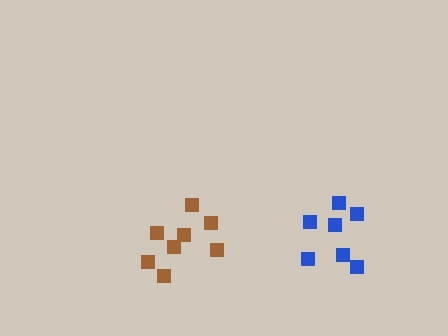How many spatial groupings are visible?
There are 2 spatial groupings.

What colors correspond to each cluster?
The clusters are colored: brown, blue.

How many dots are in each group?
Group 1: 8 dots, Group 2: 7 dots (15 total).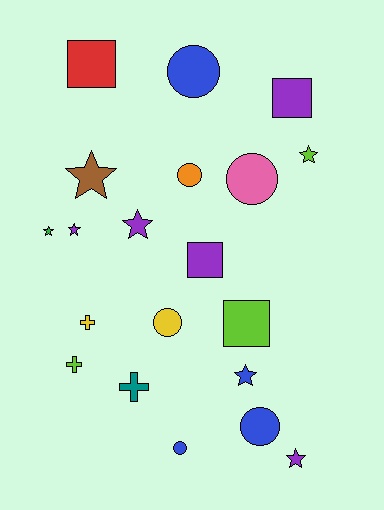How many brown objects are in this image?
There is 1 brown object.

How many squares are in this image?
There are 4 squares.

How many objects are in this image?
There are 20 objects.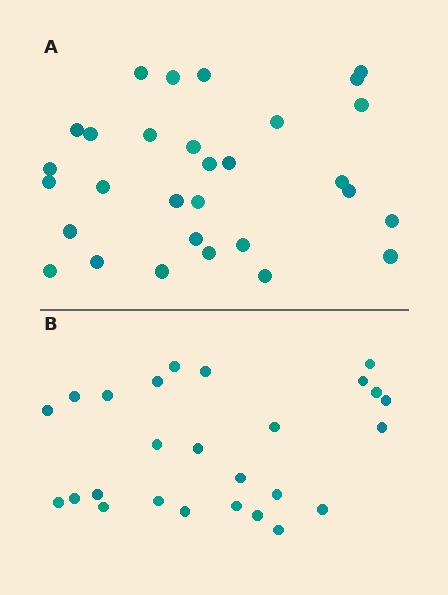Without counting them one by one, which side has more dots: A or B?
Region A (the top region) has more dots.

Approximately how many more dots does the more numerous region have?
Region A has about 4 more dots than region B.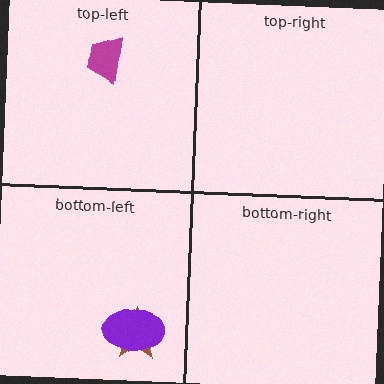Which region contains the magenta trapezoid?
The top-left region.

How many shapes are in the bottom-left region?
2.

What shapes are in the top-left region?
The magenta trapezoid.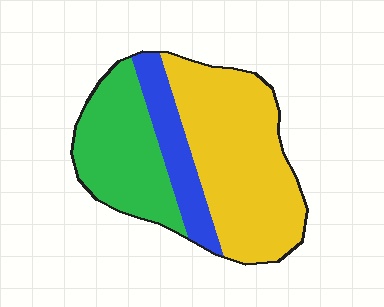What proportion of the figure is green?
Green takes up about one third (1/3) of the figure.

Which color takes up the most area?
Yellow, at roughly 50%.